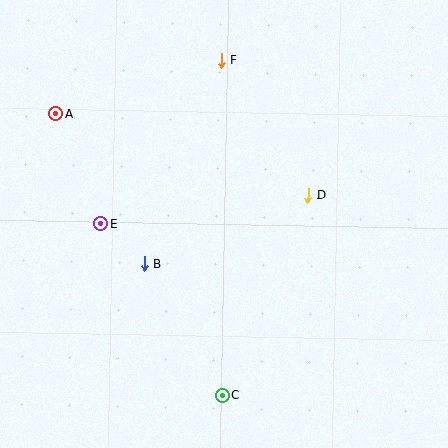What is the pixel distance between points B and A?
The distance between B and A is 174 pixels.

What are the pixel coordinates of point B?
Point B is at (144, 263).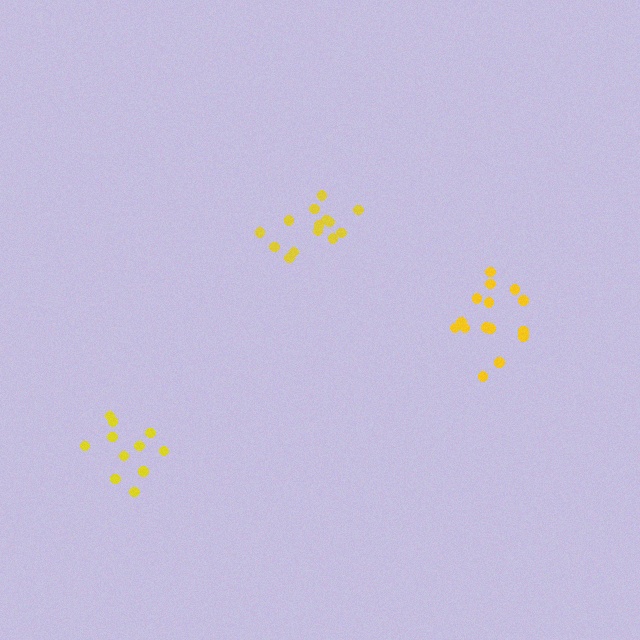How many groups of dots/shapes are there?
There are 3 groups.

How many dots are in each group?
Group 1: 14 dots, Group 2: 15 dots, Group 3: 11 dots (40 total).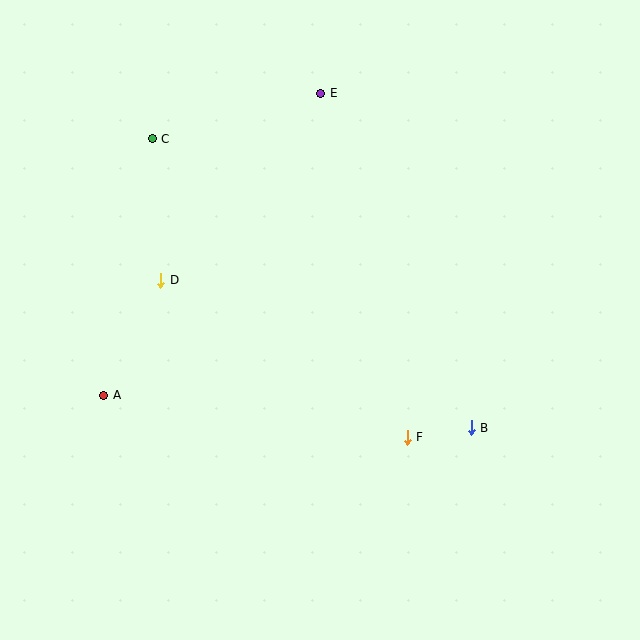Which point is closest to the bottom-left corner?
Point A is closest to the bottom-left corner.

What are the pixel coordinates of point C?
Point C is at (152, 139).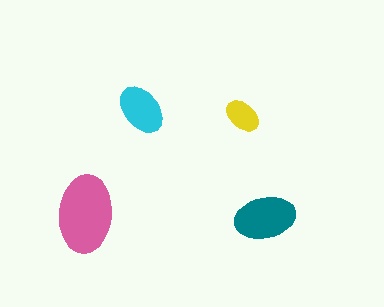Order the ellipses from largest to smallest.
the pink one, the teal one, the cyan one, the yellow one.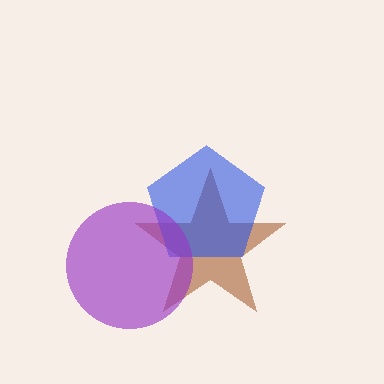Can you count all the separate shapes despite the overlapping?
Yes, there are 3 separate shapes.